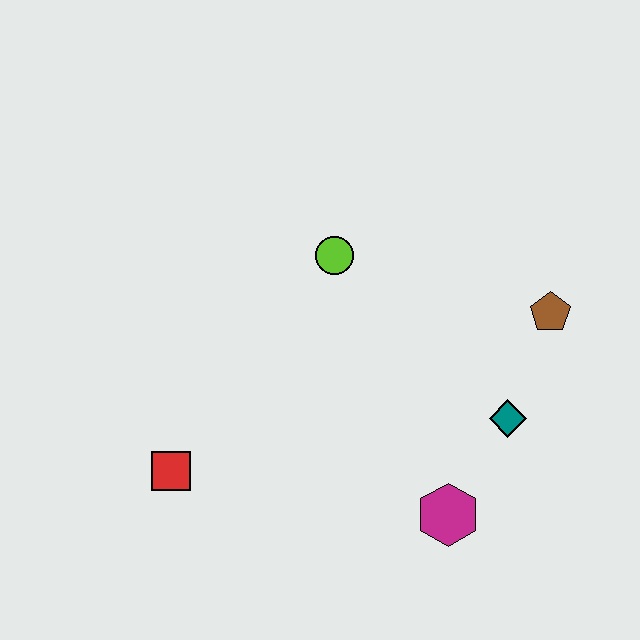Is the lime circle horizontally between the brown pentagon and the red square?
Yes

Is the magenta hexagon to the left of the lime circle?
No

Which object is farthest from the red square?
The brown pentagon is farthest from the red square.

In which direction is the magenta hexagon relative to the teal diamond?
The magenta hexagon is below the teal diamond.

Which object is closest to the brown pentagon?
The teal diamond is closest to the brown pentagon.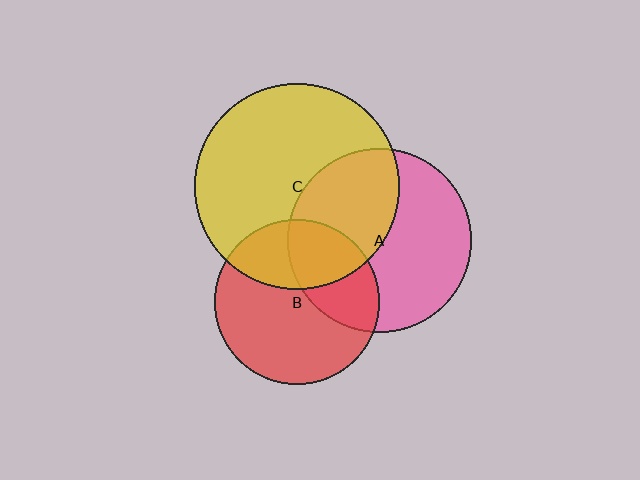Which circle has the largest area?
Circle C (yellow).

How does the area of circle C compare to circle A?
Approximately 1.3 times.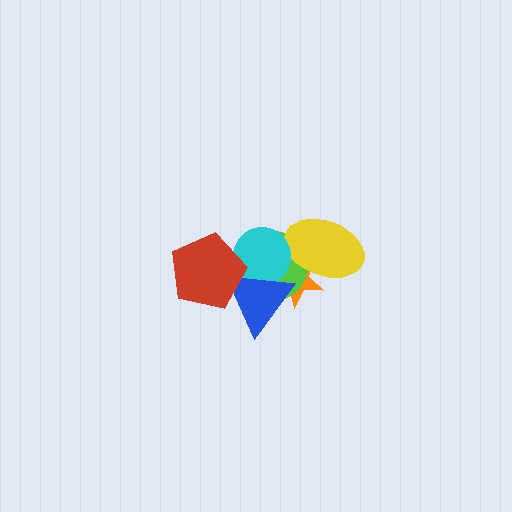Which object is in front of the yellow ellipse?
The cyan circle is in front of the yellow ellipse.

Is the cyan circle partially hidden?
Yes, it is partially covered by another shape.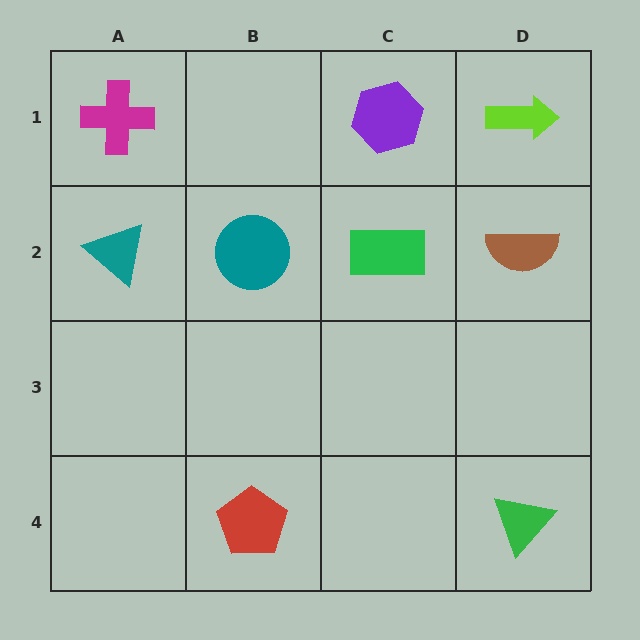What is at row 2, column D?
A brown semicircle.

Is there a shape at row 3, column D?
No, that cell is empty.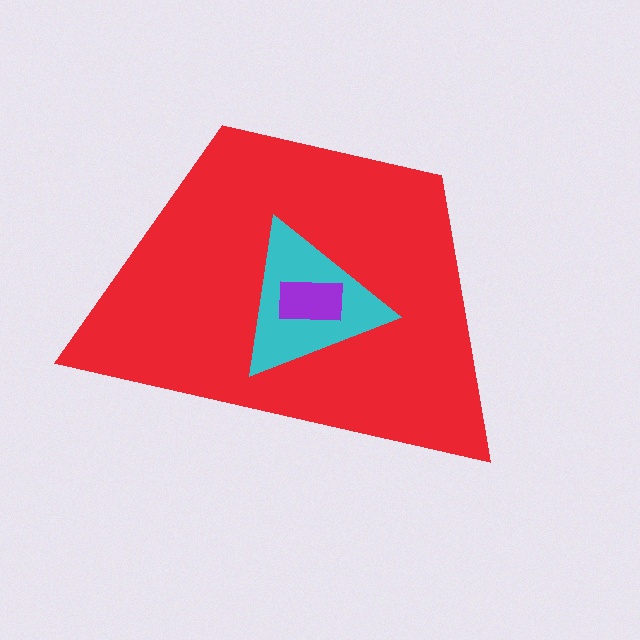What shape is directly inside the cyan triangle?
The purple rectangle.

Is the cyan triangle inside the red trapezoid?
Yes.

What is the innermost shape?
The purple rectangle.